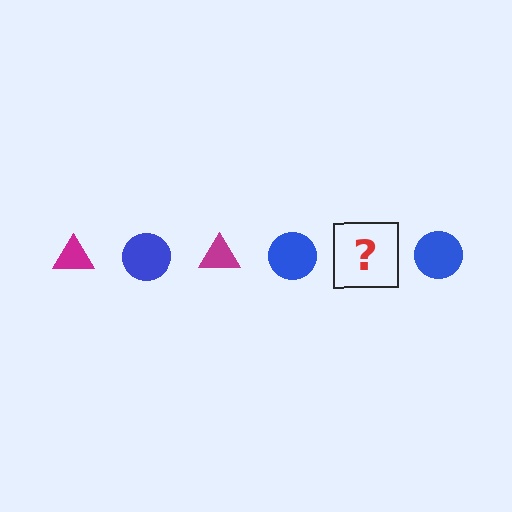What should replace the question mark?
The question mark should be replaced with a magenta triangle.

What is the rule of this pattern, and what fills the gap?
The rule is that the pattern alternates between magenta triangle and blue circle. The gap should be filled with a magenta triangle.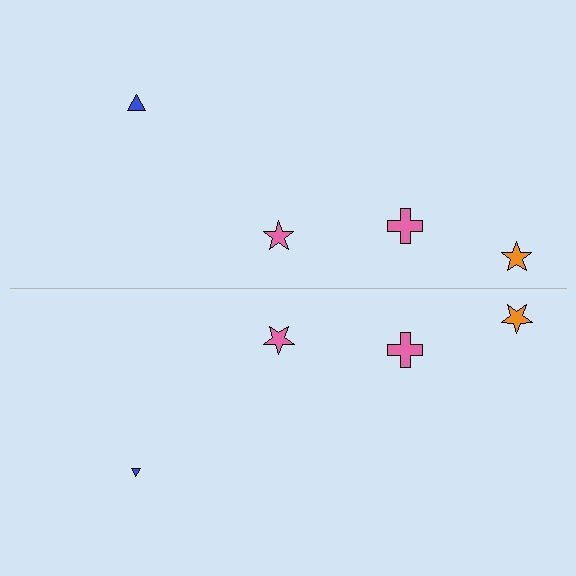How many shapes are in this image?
There are 8 shapes in this image.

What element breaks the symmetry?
The blue triangle on the bottom side has a different size than its mirror counterpart.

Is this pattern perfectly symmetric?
No, the pattern is not perfectly symmetric. The blue triangle on the bottom side has a different size than its mirror counterpart.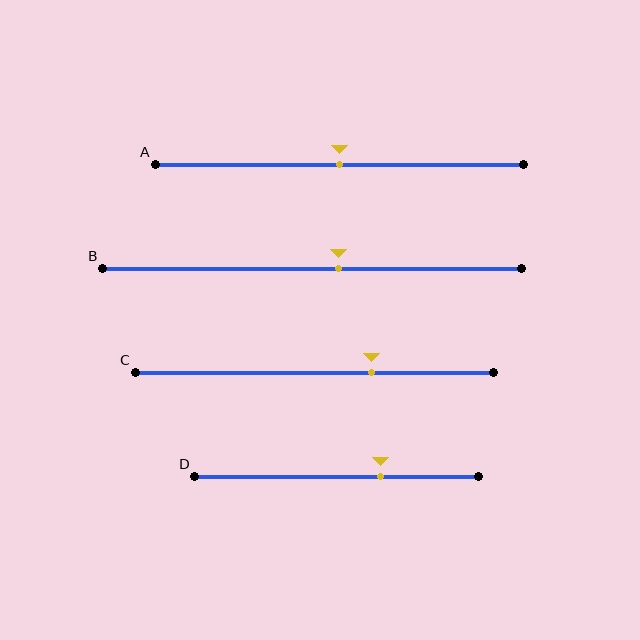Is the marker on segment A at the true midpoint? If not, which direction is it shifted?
Yes, the marker on segment A is at the true midpoint.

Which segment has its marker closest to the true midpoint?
Segment A has its marker closest to the true midpoint.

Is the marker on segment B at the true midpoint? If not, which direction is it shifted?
No, the marker on segment B is shifted to the right by about 6% of the segment length.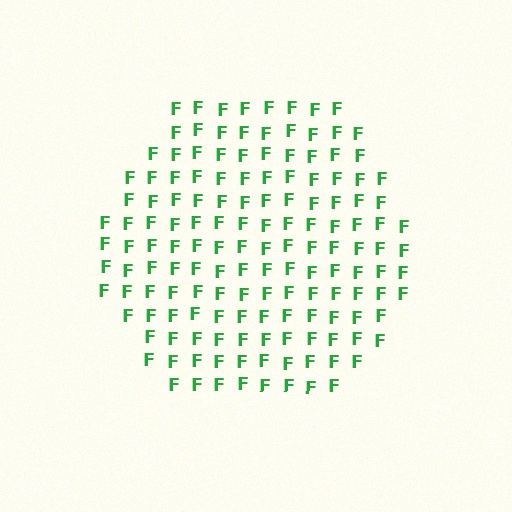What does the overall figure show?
The overall figure shows a hexagon.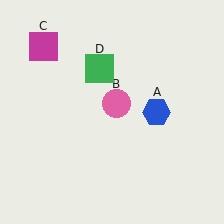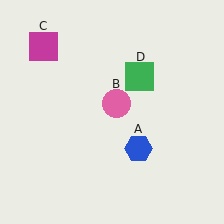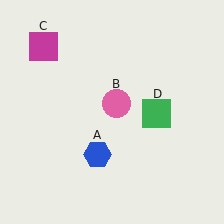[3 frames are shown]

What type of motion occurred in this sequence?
The blue hexagon (object A), green square (object D) rotated clockwise around the center of the scene.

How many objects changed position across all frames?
2 objects changed position: blue hexagon (object A), green square (object D).